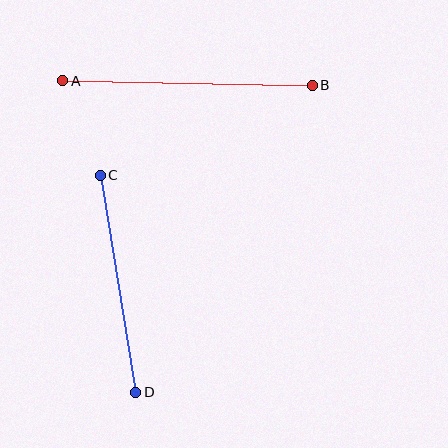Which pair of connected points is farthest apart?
Points A and B are farthest apart.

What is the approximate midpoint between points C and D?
The midpoint is at approximately (118, 284) pixels.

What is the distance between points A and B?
The distance is approximately 250 pixels.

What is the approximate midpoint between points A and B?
The midpoint is at approximately (188, 83) pixels.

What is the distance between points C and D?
The distance is approximately 220 pixels.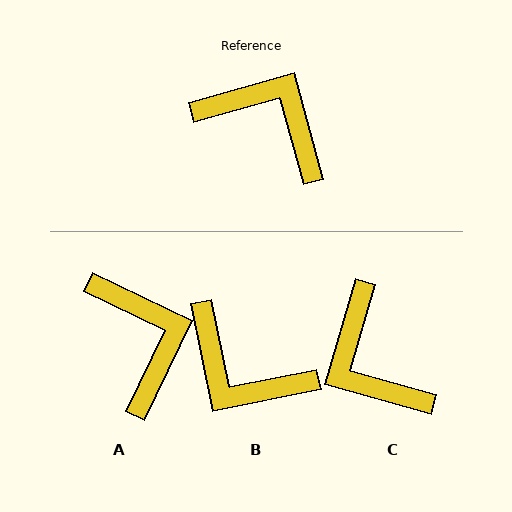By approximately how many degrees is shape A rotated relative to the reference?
Approximately 41 degrees clockwise.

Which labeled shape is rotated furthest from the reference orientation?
B, about 176 degrees away.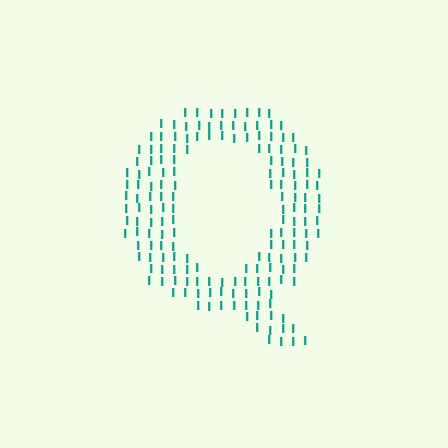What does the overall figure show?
The overall figure shows the letter Q.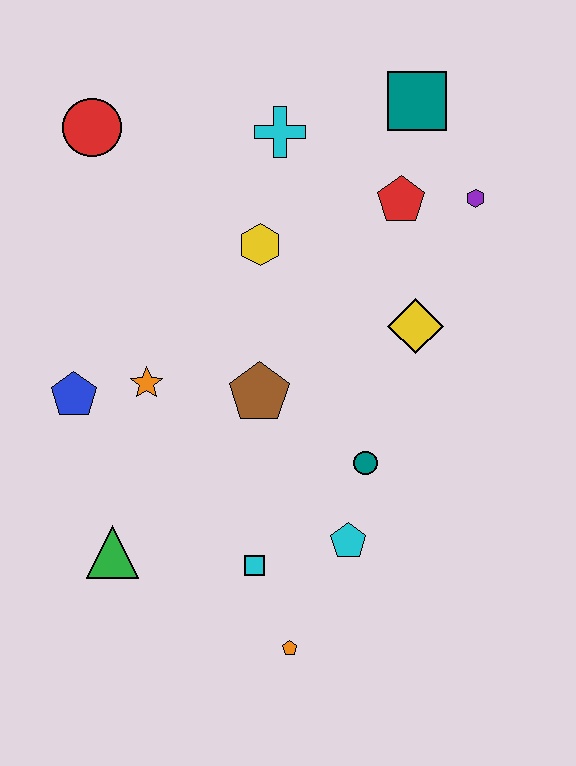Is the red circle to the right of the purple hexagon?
No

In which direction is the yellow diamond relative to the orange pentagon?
The yellow diamond is above the orange pentagon.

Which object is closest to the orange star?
The blue pentagon is closest to the orange star.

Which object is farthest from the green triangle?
The teal square is farthest from the green triangle.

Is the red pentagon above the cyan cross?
No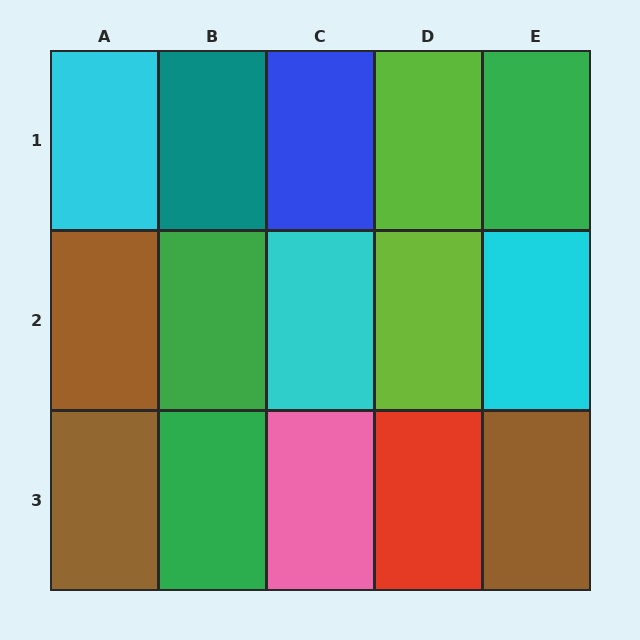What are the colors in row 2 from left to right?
Brown, green, cyan, lime, cyan.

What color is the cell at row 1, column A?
Cyan.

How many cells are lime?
2 cells are lime.